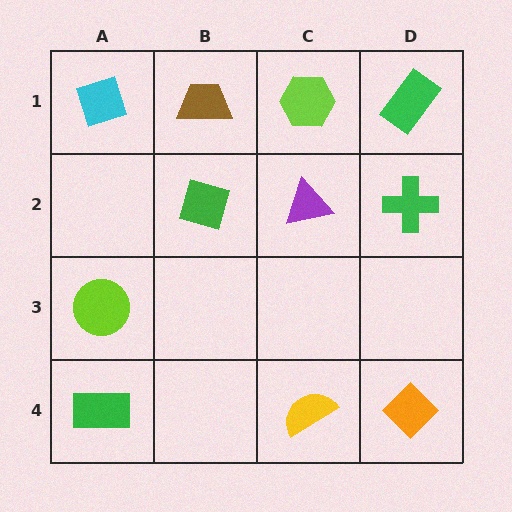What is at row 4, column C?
A yellow semicircle.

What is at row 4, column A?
A green rectangle.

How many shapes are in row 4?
3 shapes.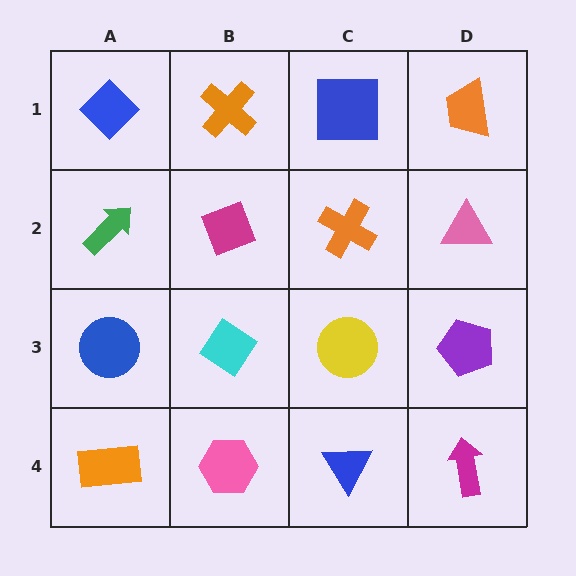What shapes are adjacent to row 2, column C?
A blue square (row 1, column C), a yellow circle (row 3, column C), a magenta diamond (row 2, column B), a pink triangle (row 2, column D).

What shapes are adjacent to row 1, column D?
A pink triangle (row 2, column D), a blue square (row 1, column C).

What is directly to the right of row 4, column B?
A blue triangle.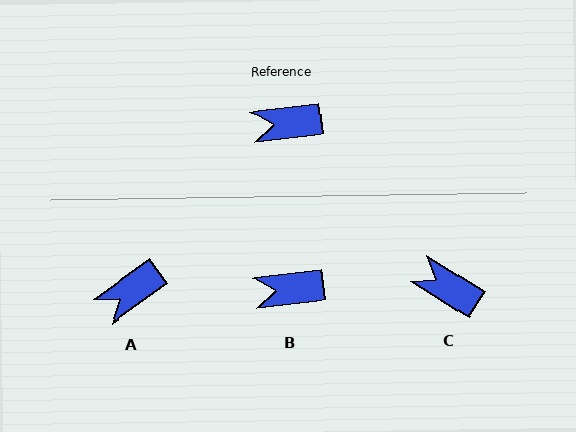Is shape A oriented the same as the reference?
No, it is off by about 29 degrees.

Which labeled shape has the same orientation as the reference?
B.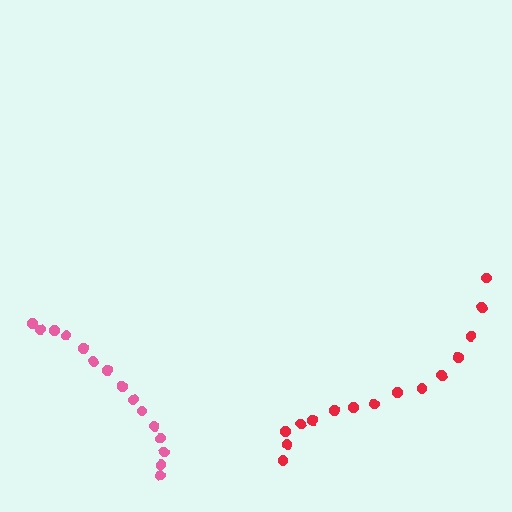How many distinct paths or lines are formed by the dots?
There are 2 distinct paths.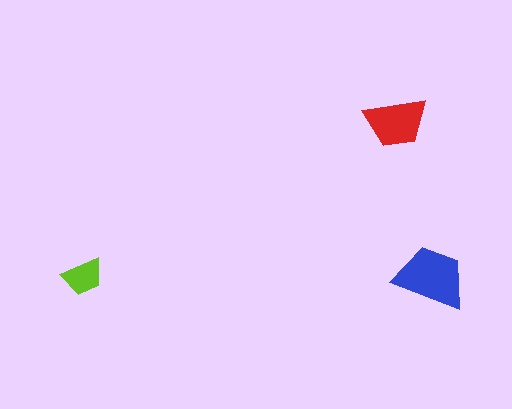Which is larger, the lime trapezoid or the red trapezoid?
The red one.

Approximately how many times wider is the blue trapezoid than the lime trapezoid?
About 1.5 times wider.